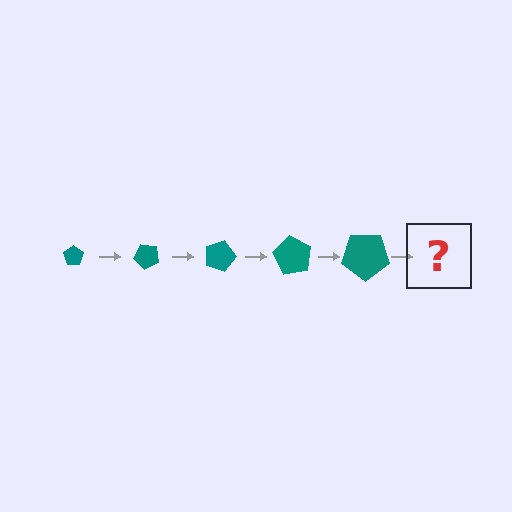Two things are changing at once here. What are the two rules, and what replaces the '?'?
The two rules are that the pentagon grows larger each step and it rotates 45 degrees each step. The '?' should be a pentagon, larger than the previous one and rotated 225 degrees from the start.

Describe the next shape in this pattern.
It should be a pentagon, larger than the previous one and rotated 225 degrees from the start.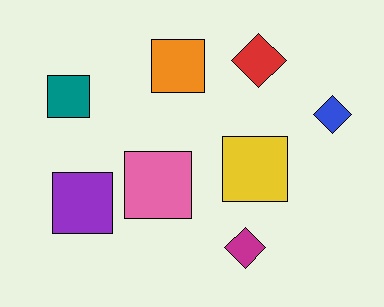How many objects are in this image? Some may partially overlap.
There are 8 objects.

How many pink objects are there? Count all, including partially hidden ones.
There is 1 pink object.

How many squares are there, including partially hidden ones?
There are 5 squares.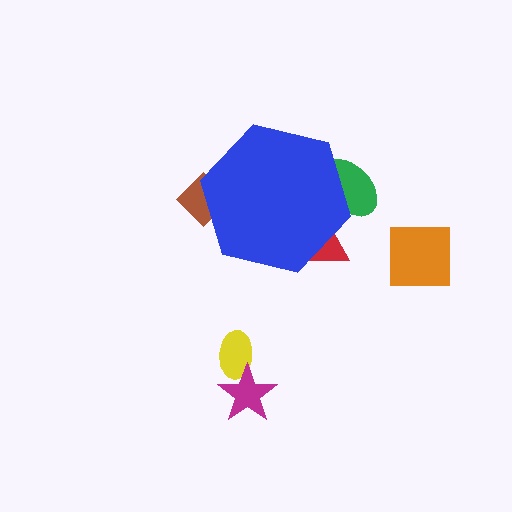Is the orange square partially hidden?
No, the orange square is fully visible.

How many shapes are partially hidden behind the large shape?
3 shapes are partially hidden.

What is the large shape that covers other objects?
A blue hexagon.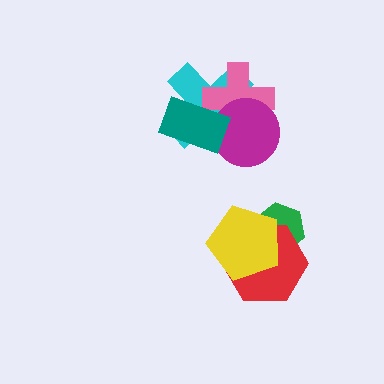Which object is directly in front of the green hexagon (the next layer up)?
The red hexagon is directly in front of the green hexagon.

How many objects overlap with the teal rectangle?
3 objects overlap with the teal rectangle.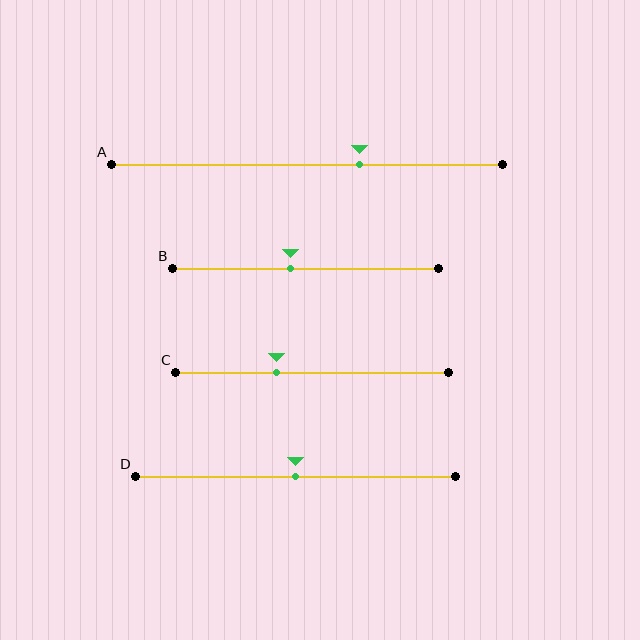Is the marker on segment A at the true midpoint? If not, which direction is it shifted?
No, the marker on segment A is shifted to the right by about 13% of the segment length.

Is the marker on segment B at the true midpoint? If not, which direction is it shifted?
No, the marker on segment B is shifted to the left by about 6% of the segment length.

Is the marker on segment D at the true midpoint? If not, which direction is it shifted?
Yes, the marker on segment D is at the true midpoint.